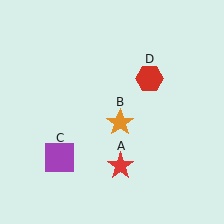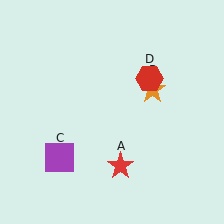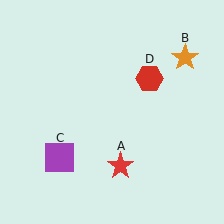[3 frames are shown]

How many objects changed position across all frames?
1 object changed position: orange star (object B).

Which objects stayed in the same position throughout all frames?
Red star (object A) and purple square (object C) and red hexagon (object D) remained stationary.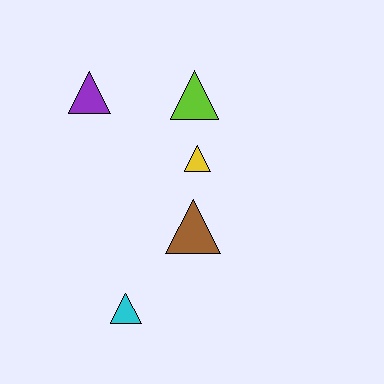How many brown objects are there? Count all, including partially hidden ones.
There is 1 brown object.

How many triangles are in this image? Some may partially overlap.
There are 5 triangles.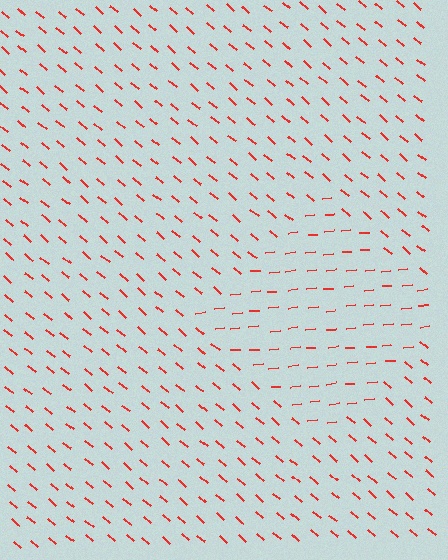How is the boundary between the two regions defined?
The boundary is defined purely by a change in line orientation (approximately 45 degrees difference). All lines are the same color and thickness.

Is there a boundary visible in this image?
Yes, there is a texture boundary formed by a change in line orientation.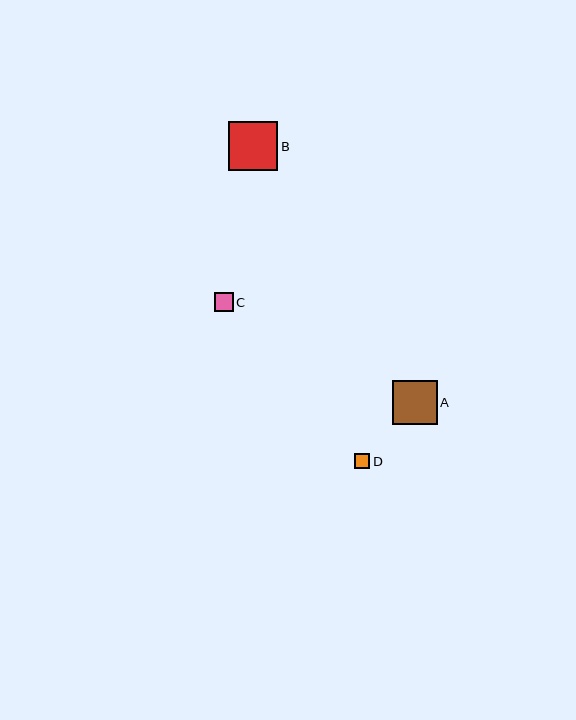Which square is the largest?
Square B is the largest with a size of approximately 49 pixels.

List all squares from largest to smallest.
From largest to smallest: B, A, C, D.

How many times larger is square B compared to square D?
Square B is approximately 3.2 times the size of square D.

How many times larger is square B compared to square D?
Square B is approximately 3.2 times the size of square D.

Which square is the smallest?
Square D is the smallest with a size of approximately 15 pixels.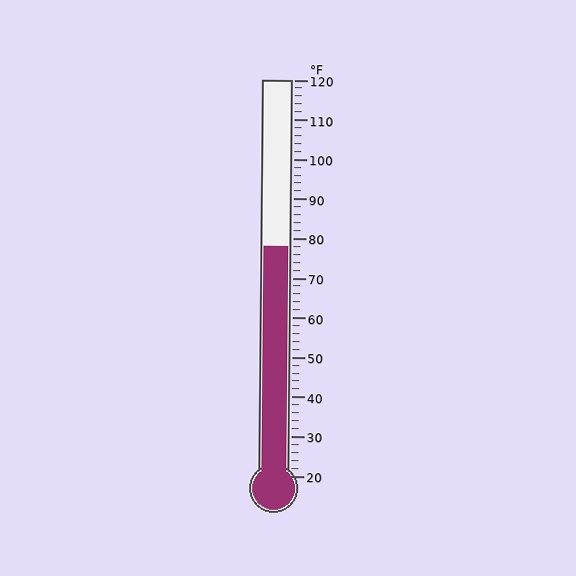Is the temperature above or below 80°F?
The temperature is below 80°F.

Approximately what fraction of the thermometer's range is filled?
The thermometer is filled to approximately 60% of its range.